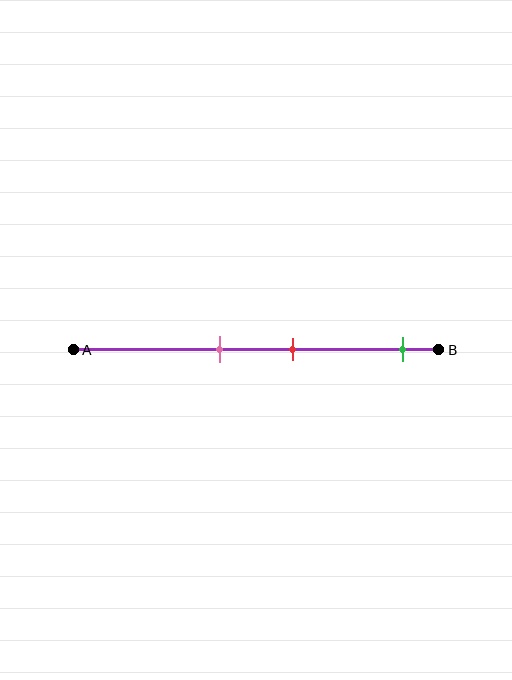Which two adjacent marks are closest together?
The pink and red marks are the closest adjacent pair.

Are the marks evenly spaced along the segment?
No, the marks are not evenly spaced.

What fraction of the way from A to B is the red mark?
The red mark is approximately 60% (0.6) of the way from A to B.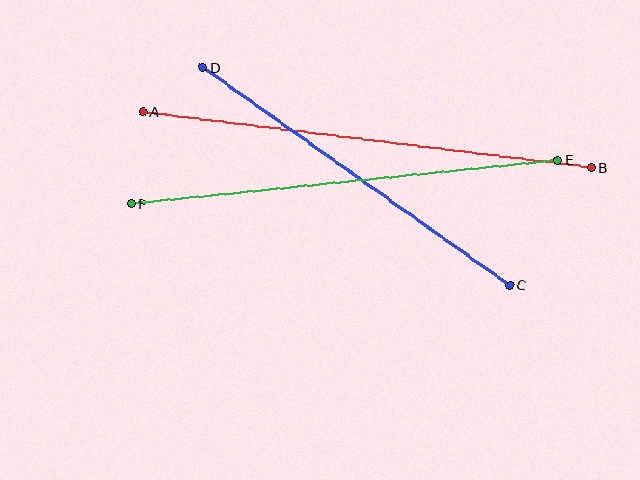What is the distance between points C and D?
The distance is approximately 376 pixels.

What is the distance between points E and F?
The distance is approximately 429 pixels.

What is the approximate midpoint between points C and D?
The midpoint is at approximately (356, 176) pixels.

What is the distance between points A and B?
The distance is approximately 452 pixels.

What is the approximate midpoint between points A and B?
The midpoint is at approximately (367, 140) pixels.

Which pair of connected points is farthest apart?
Points A and B are farthest apart.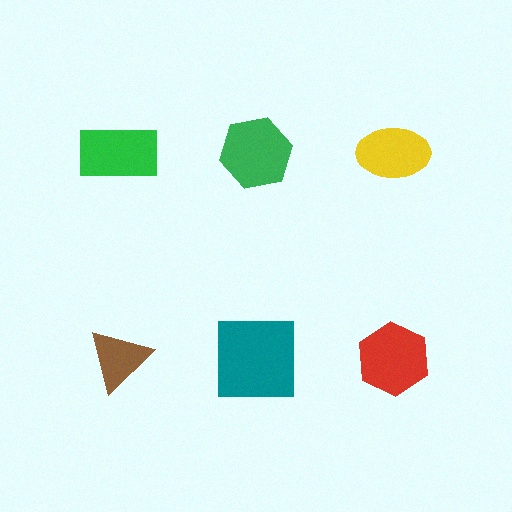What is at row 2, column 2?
A teal square.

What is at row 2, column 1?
A brown triangle.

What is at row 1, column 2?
A green hexagon.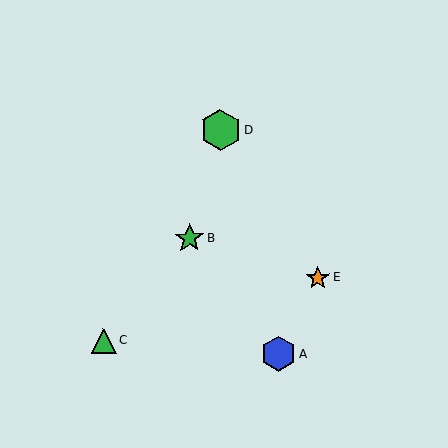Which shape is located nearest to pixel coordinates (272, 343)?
The blue hexagon (labeled A) at (278, 354) is nearest to that location.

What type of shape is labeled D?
Shape D is a green hexagon.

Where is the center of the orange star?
The center of the orange star is at (318, 278).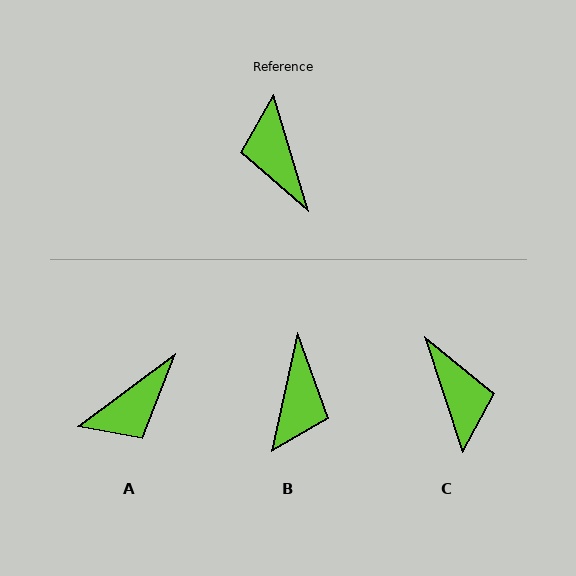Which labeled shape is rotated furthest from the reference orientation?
C, about 178 degrees away.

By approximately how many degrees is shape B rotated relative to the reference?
Approximately 151 degrees counter-clockwise.